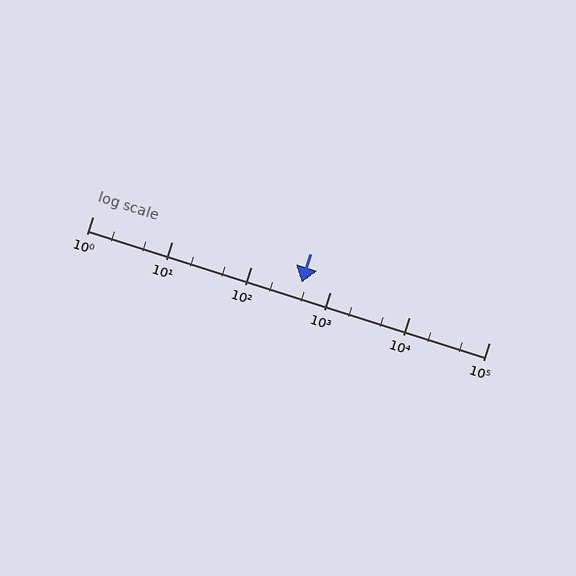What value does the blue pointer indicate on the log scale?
The pointer indicates approximately 430.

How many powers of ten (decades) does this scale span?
The scale spans 5 decades, from 1 to 100000.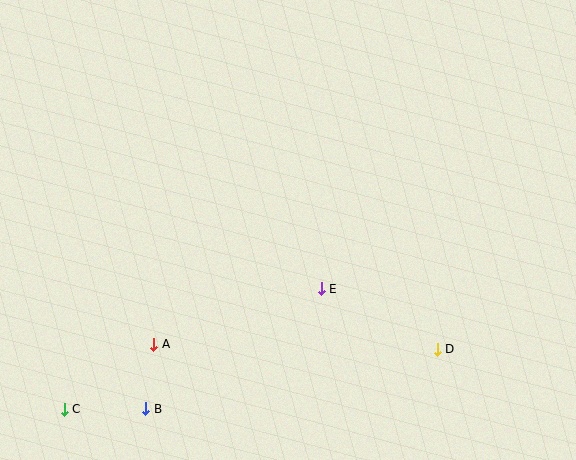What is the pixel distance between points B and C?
The distance between B and C is 82 pixels.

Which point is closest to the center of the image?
Point E at (321, 289) is closest to the center.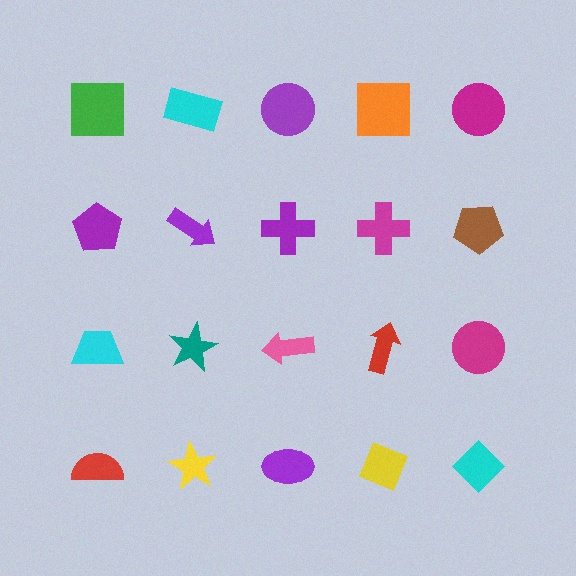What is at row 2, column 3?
A purple cross.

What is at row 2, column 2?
A purple arrow.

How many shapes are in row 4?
5 shapes.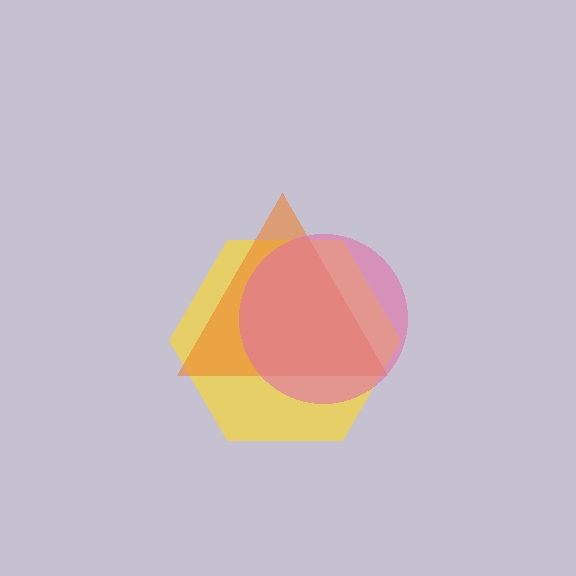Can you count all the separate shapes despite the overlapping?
Yes, there are 3 separate shapes.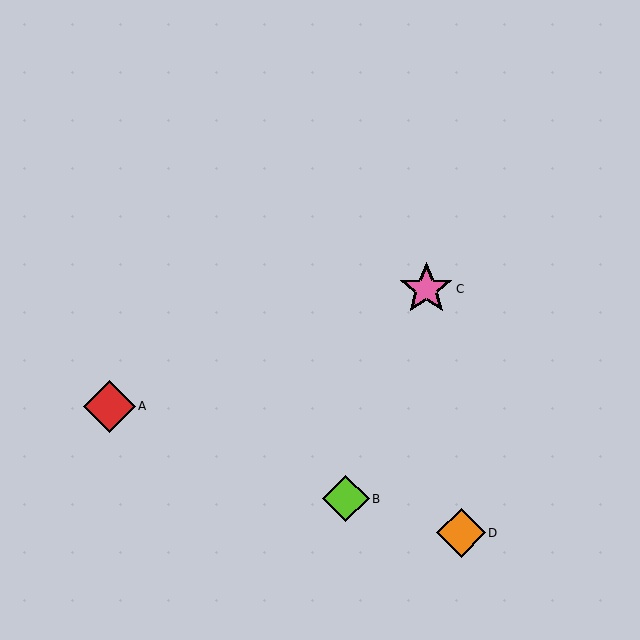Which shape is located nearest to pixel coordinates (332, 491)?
The lime diamond (labeled B) at (346, 499) is nearest to that location.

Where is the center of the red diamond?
The center of the red diamond is at (109, 406).